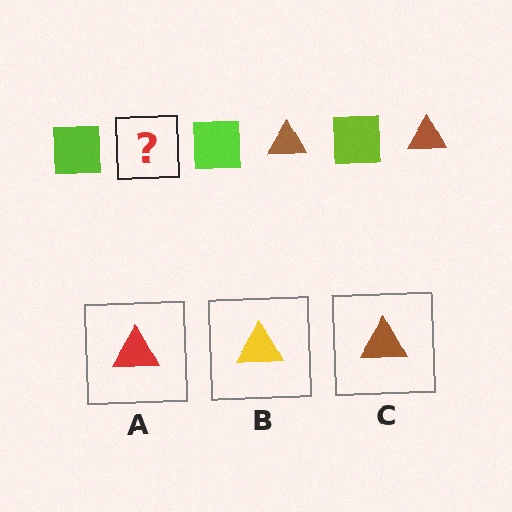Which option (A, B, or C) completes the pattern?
C.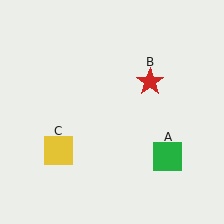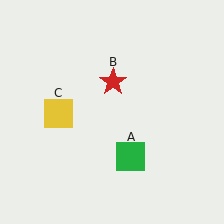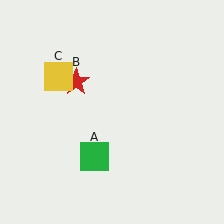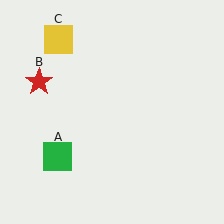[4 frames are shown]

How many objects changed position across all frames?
3 objects changed position: green square (object A), red star (object B), yellow square (object C).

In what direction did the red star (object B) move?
The red star (object B) moved left.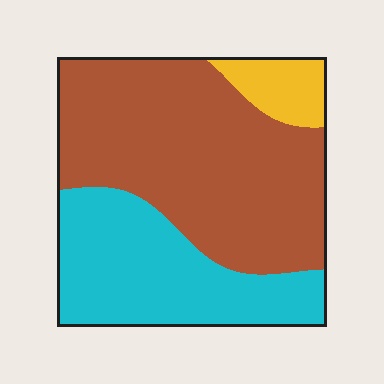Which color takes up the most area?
Brown, at roughly 60%.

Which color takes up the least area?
Yellow, at roughly 10%.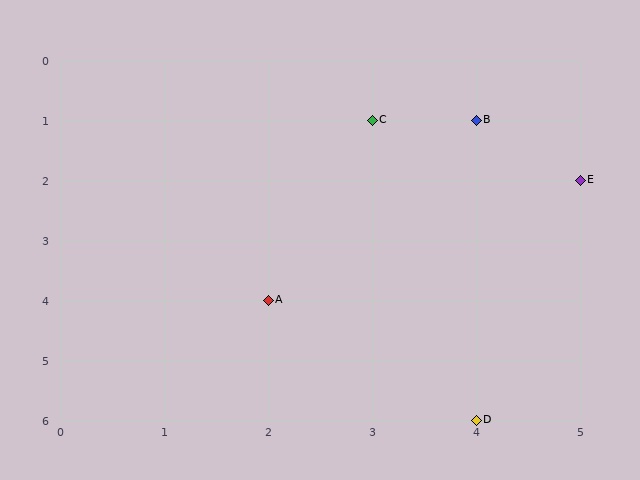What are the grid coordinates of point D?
Point D is at grid coordinates (4, 6).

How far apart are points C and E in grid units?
Points C and E are 2 columns and 1 row apart (about 2.2 grid units diagonally).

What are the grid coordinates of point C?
Point C is at grid coordinates (3, 1).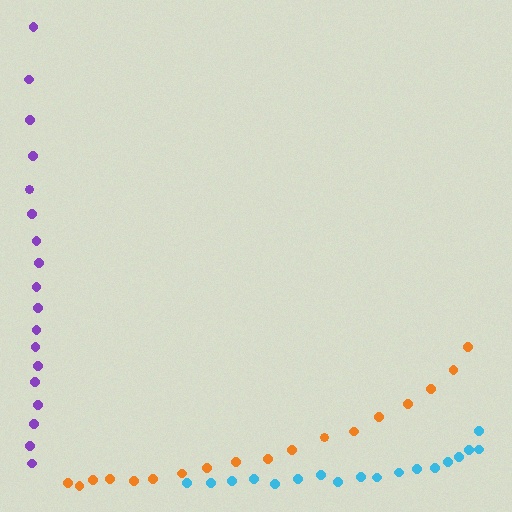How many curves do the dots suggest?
There are 3 distinct paths.